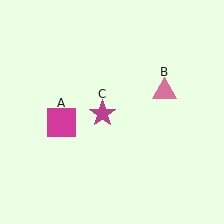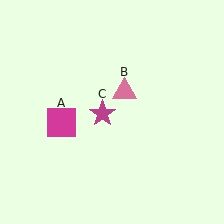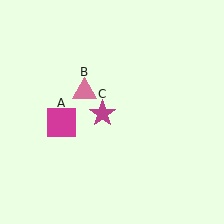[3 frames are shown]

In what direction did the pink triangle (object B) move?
The pink triangle (object B) moved left.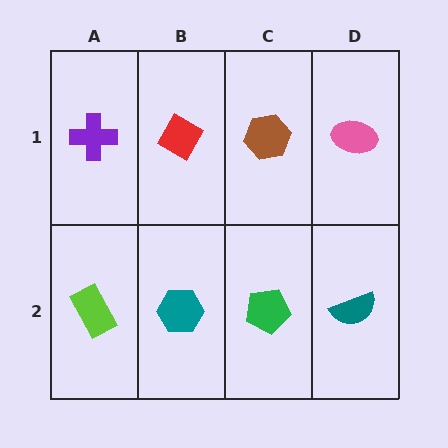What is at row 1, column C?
A brown hexagon.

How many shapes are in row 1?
4 shapes.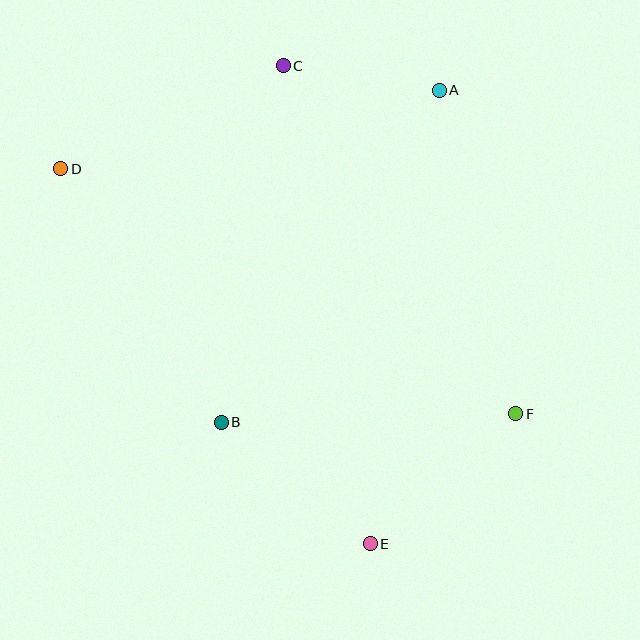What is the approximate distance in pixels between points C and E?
The distance between C and E is approximately 486 pixels.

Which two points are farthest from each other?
Points D and F are farthest from each other.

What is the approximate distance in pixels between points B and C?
The distance between B and C is approximately 362 pixels.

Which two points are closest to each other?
Points A and C are closest to each other.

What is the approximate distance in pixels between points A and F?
The distance between A and F is approximately 332 pixels.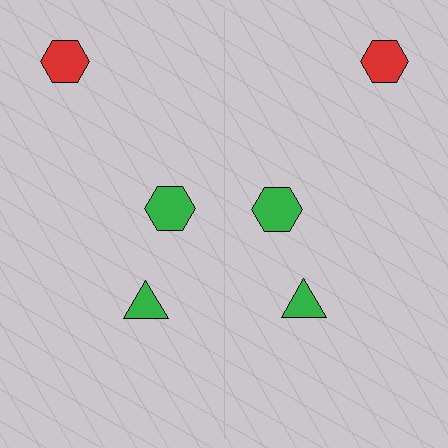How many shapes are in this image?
There are 6 shapes in this image.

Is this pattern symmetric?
Yes, this pattern has bilateral (reflection) symmetry.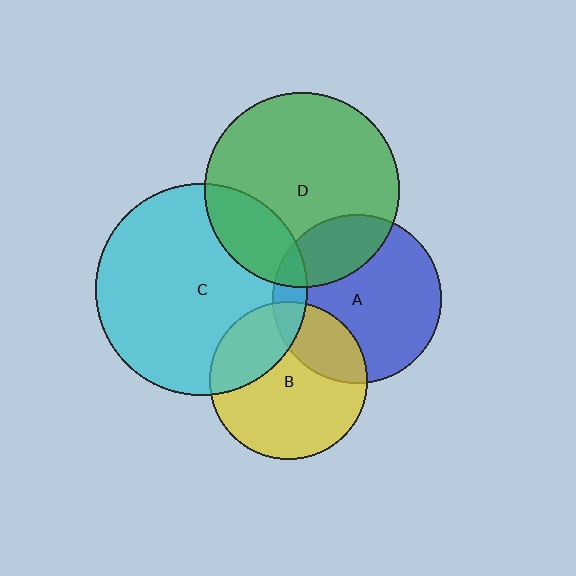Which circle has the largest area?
Circle C (cyan).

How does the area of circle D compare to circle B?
Approximately 1.5 times.